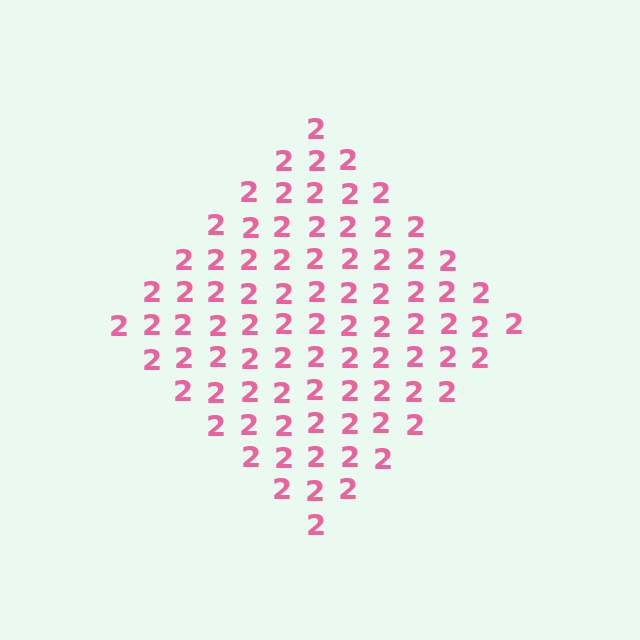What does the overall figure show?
The overall figure shows a diamond.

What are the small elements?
The small elements are digit 2's.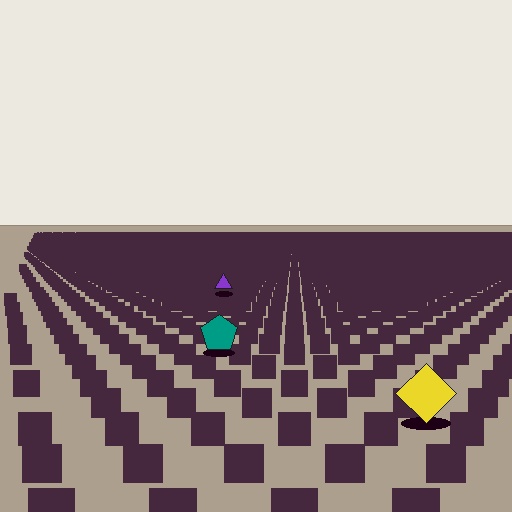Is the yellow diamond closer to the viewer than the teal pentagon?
Yes. The yellow diamond is closer — you can tell from the texture gradient: the ground texture is coarser near it.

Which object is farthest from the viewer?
The purple triangle is farthest from the viewer. It appears smaller and the ground texture around it is denser.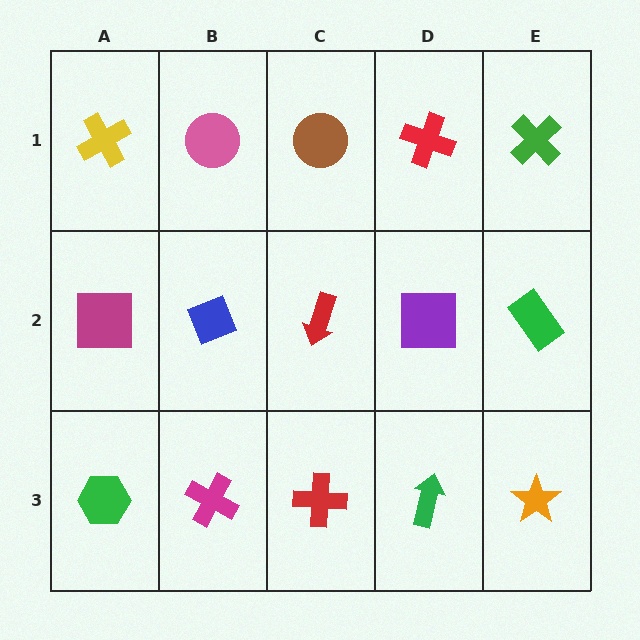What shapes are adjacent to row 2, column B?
A pink circle (row 1, column B), a magenta cross (row 3, column B), a magenta square (row 2, column A), a red arrow (row 2, column C).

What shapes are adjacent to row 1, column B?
A blue diamond (row 2, column B), a yellow cross (row 1, column A), a brown circle (row 1, column C).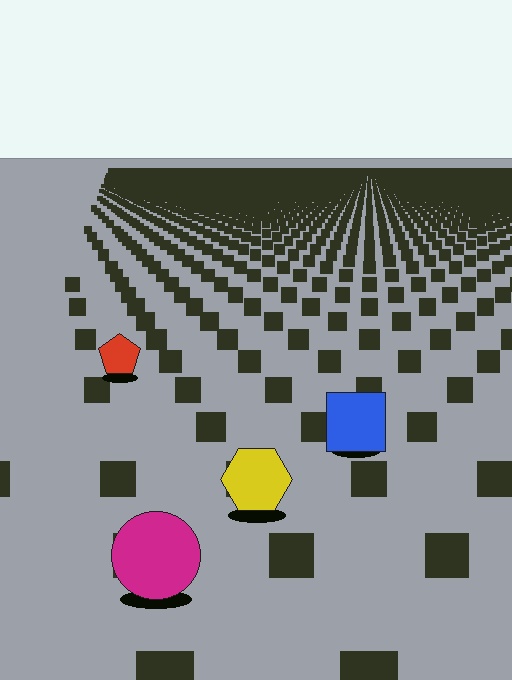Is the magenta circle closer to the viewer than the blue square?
Yes. The magenta circle is closer — you can tell from the texture gradient: the ground texture is coarser near it.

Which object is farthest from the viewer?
The red pentagon is farthest from the viewer. It appears smaller and the ground texture around it is denser.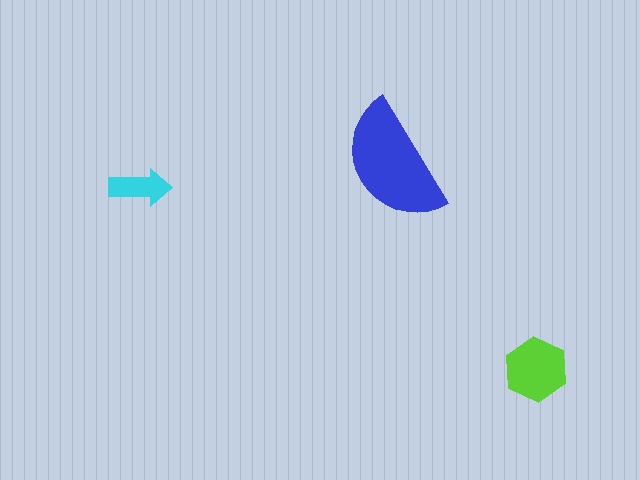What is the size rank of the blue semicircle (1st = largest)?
1st.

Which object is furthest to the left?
The cyan arrow is leftmost.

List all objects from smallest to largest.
The cyan arrow, the lime hexagon, the blue semicircle.